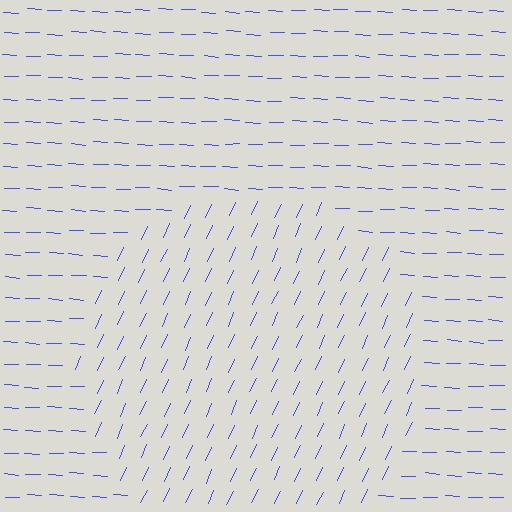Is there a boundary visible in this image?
Yes, there is a texture boundary formed by a change in line orientation.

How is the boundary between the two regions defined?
The boundary is defined purely by a change in line orientation (approximately 68 degrees difference). All lines are the same color and thickness.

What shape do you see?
I see a circle.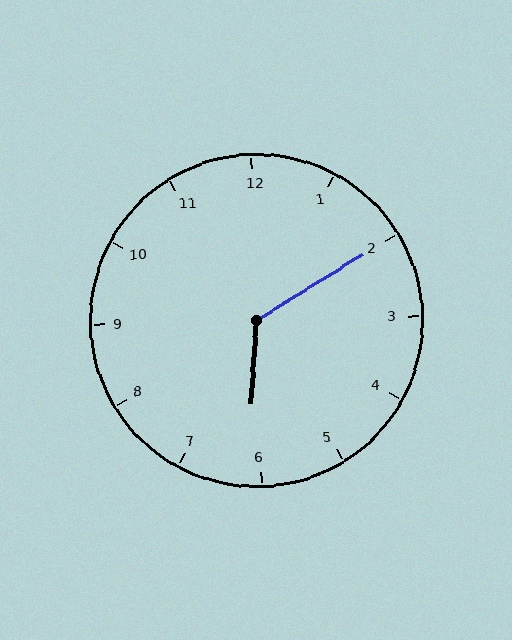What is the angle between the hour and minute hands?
Approximately 125 degrees.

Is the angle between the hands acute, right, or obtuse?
It is obtuse.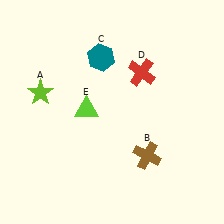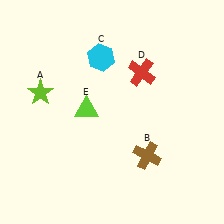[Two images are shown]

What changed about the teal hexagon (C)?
In Image 1, C is teal. In Image 2, it changed to cyan.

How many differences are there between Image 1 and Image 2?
There is 1 difference between the two images.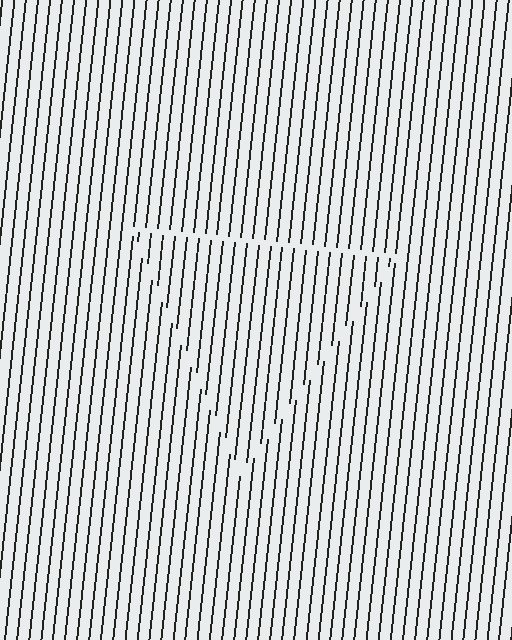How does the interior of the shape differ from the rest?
The interior of the shape contains the same grating, shifted by half a period — the contour is defined by the phase discontinuity where line-ends from the inner and outer gratings abut.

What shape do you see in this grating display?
An illusory triangle. The interior of the shape contains the same grating, shifted by half a period — the contour is defined by the phase discontinuity where line-ends from the inner and outer gratings abut.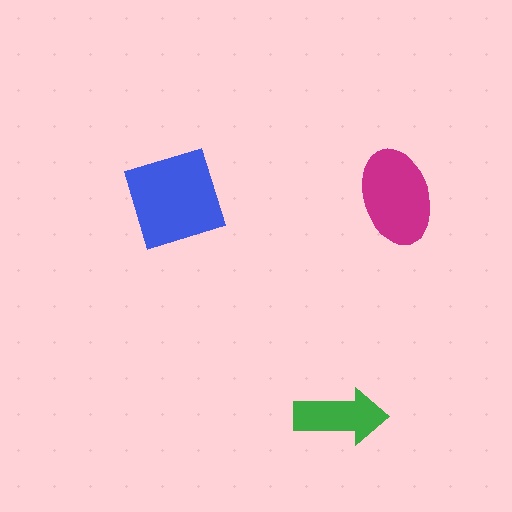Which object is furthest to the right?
The magenta ellipse is rightmost.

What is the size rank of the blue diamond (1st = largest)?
1st.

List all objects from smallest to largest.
The green arrow, the magenta ellipse, the blue diamond.